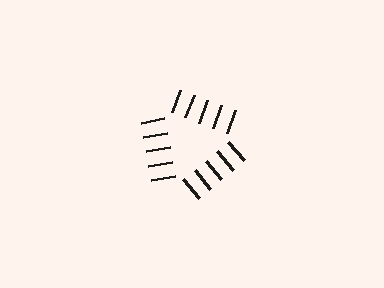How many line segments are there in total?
15 — 5 along each of the 3 edges.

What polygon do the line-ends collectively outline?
An illusory triangle — the line segments terminate on its edges but no continuous stroke is drawn.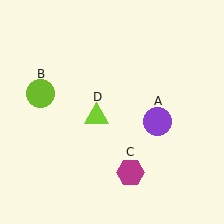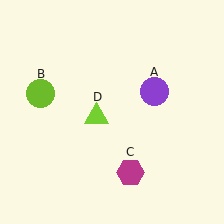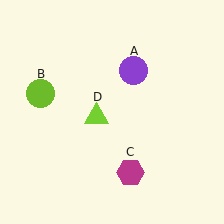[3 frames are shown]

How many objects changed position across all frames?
1 object changed position: purple circle (object A).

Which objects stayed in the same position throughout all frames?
Lime circle (object B) and magenta hexagon (object C) and lime triangle (object D) remained stationary.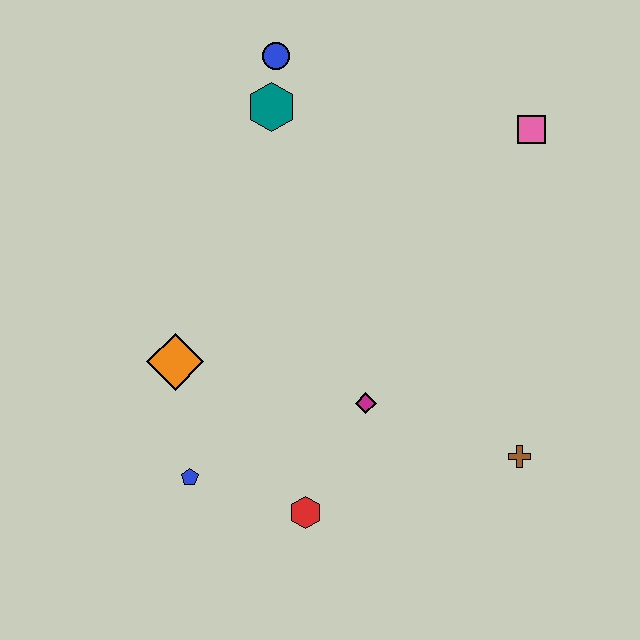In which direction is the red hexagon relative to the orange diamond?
The red hexagon is below the orange diamond.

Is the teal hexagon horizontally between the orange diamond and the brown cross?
Yes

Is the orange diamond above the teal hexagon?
No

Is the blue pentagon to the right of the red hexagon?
No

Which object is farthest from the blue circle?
The brown cross is farthest from the blue circle.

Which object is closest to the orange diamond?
The blue pentagon is closest to the orange diamond.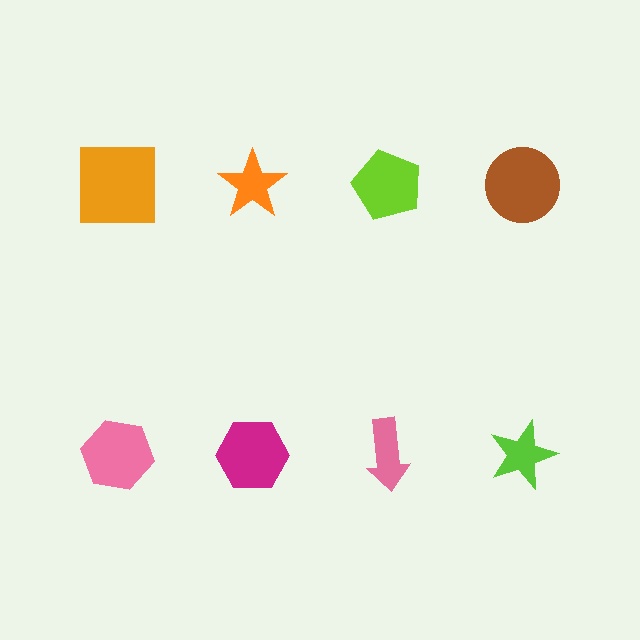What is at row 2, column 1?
A pink hexagon.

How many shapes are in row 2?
4 shapes.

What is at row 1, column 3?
A lime pentagon.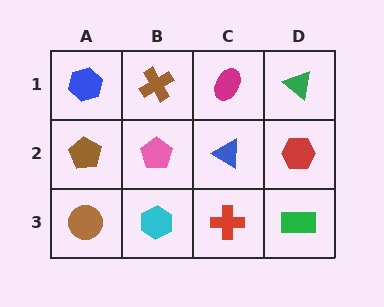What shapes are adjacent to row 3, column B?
A pink pentagon (row 2, column B), a brown circle (row 3, column A), a red cross (row 3, column C).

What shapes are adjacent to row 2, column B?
A brown cross (row 1, column B), a cyan hexagon (row 3, column B), a brown pentagon (row 2, column A), a blue triangle (row 2, column C).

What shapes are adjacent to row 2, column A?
A blue hexagon (row 1, column A), a brown circle (row 3, column A), a pink pentagon (row 2, column B).